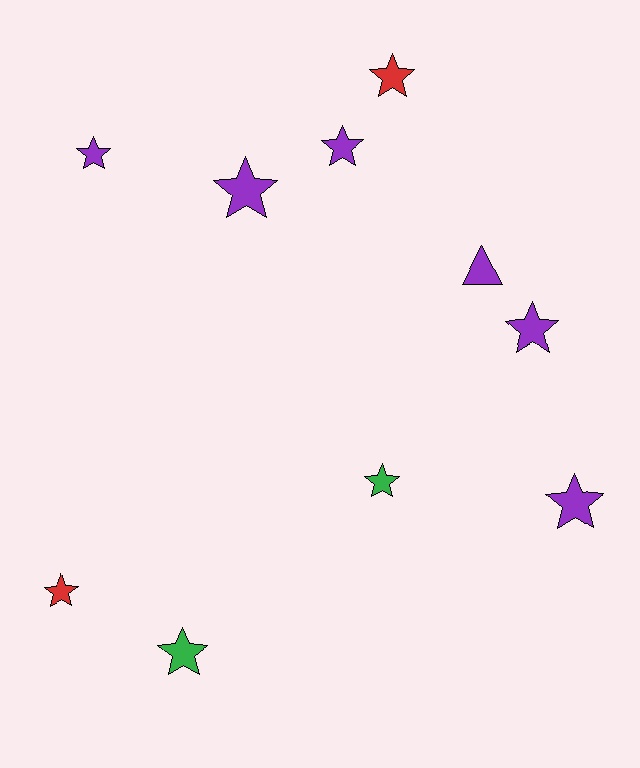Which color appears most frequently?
Purple, with 6 objects.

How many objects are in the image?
There are 10 objects.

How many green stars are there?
There are 2 green stars.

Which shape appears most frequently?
Star, with 9 objects.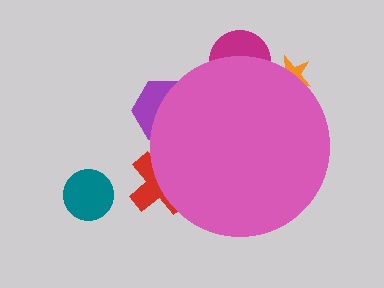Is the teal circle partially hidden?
No, the teal circle is fully visible.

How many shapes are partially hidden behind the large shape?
4 shapes are partially hidden.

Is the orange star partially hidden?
Yes, the orange star is partially hidden behind the pink circle.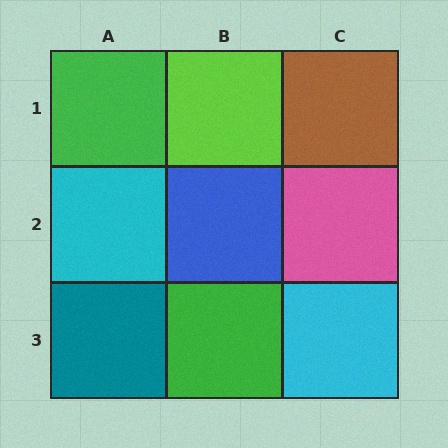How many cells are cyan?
2 cells are cyan.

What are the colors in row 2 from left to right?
Cyan, blue, pink.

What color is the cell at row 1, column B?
Lime.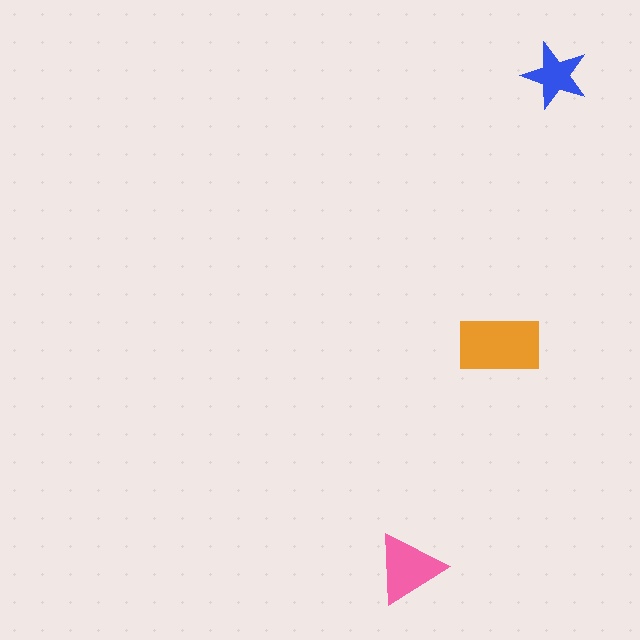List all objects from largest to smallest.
The orange rectangle, the pink triangle, the blue star.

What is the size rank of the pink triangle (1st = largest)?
2nd.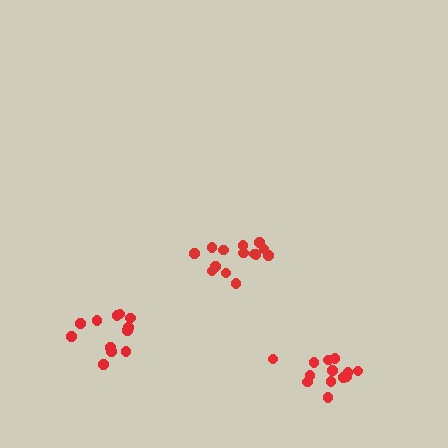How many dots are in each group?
Group 1: 14 dots, Group 2: 13 dots, Group 3: 12 dots (39 total).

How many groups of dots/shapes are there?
There are 3 groups.